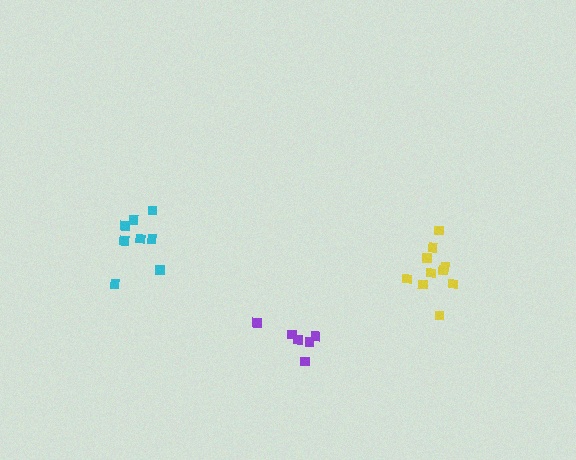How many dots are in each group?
Group 1: 6 dots, Group 2: 8 dots, Group 3: 10 dots (24 total).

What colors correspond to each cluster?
The clusters are colored: purple, cyan, yellow.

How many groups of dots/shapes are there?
There are 3 groups.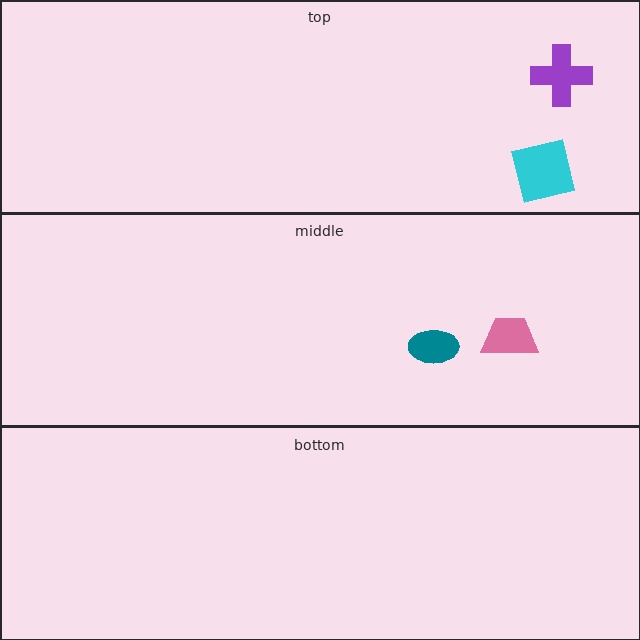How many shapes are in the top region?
2.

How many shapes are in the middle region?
2.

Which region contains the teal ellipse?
The middle region.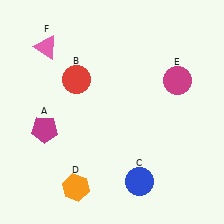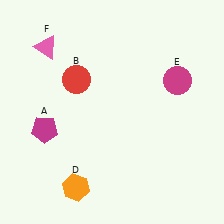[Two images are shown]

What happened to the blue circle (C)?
The blue circle (C) was removed in Image 2. It was in the bottom-right area of Image 1.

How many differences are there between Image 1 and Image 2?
There is 1 difference between the two images.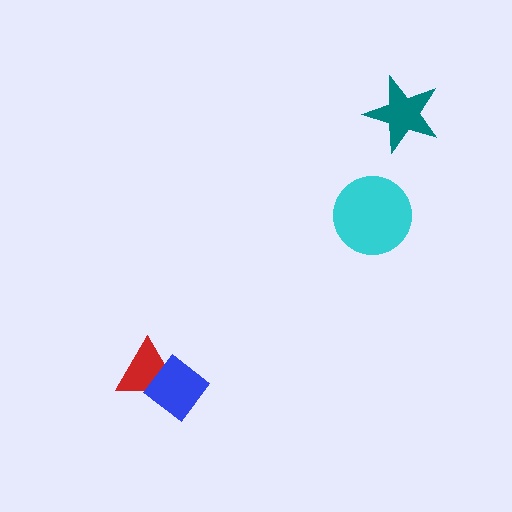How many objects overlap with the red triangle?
1 object overlaps with the red triangle.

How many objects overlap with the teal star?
0 objects overlap with the teal star.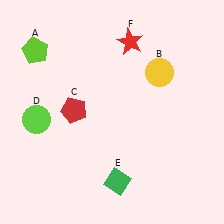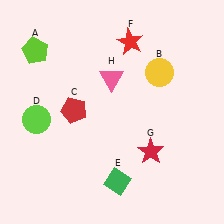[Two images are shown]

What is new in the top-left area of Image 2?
A pink triangle (H) was added in the top-left area of Image 2.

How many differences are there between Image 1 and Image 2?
There are 2 differences between the two images.